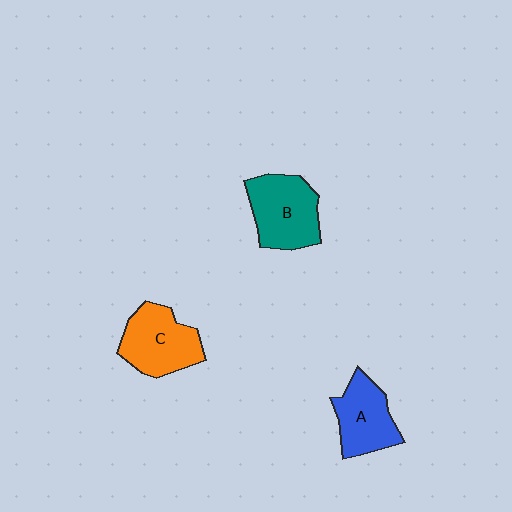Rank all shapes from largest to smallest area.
From largest to smallest: B (teal), C (orange), A (blue).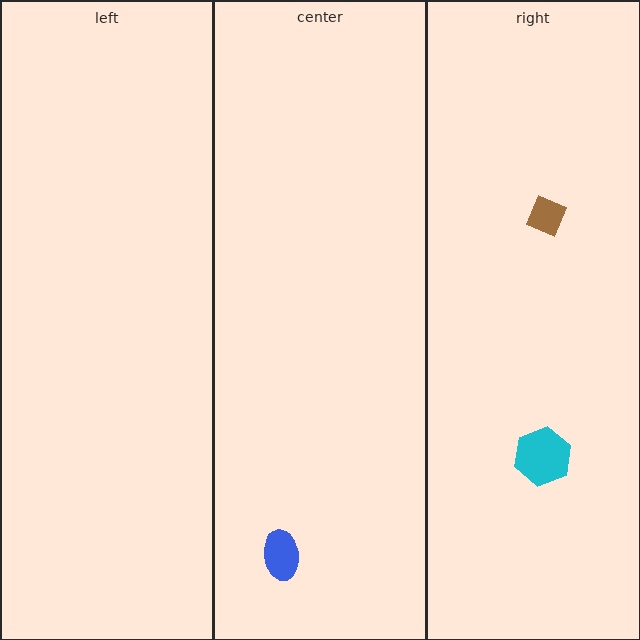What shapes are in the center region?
The blue ellipse.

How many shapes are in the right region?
2.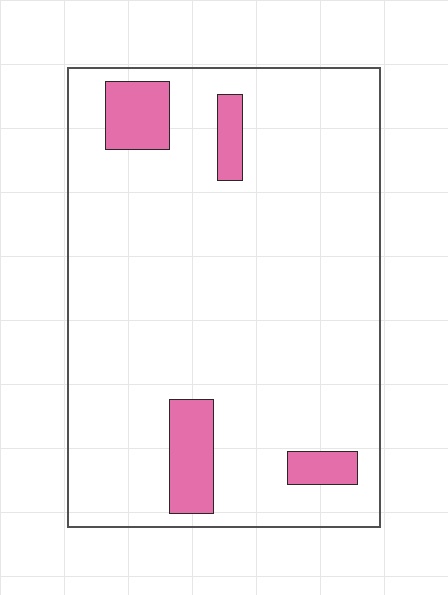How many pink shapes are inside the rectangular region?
4.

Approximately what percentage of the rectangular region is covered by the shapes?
Approximately 10%.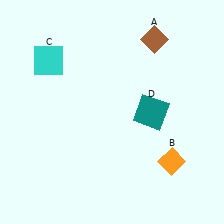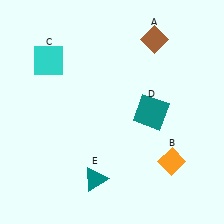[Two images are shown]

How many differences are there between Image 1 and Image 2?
There is 1 difference between the two images.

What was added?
A teal triangle (E) was added in Image 2.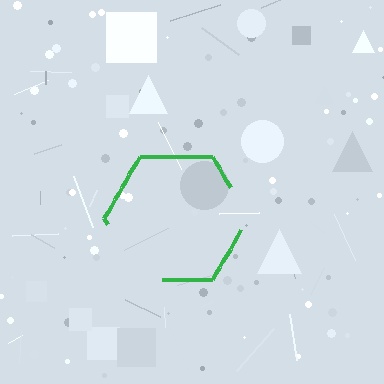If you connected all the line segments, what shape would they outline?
They would outline a hexagon.